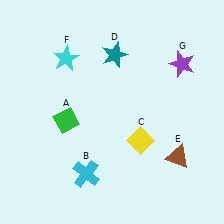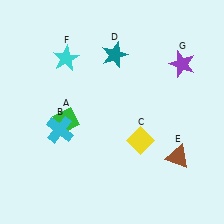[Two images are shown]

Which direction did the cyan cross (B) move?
The cyan cross (B) moved up.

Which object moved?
The cyan cross (B) moved up.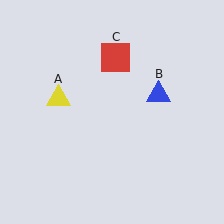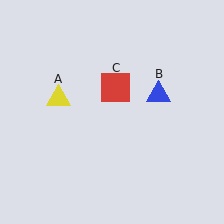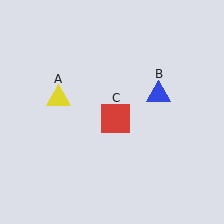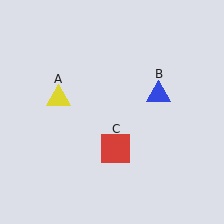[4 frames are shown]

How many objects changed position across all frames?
1 object changed position: red square (object C).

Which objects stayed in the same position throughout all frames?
Yellow triangle (object A) and blue triangle (object B) remained stationary.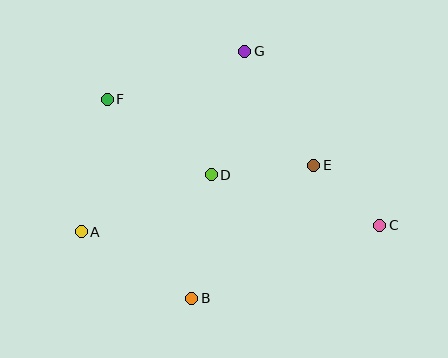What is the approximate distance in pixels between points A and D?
The distance between A and D is approximately 142 pixels.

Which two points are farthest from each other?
Points C and F are farthest from each other.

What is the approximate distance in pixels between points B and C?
The distance between B and C is approximately 202 pixels.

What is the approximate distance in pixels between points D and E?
The distance between D and E is approximately 103 pixels.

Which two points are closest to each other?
Points C and E are closest to each other.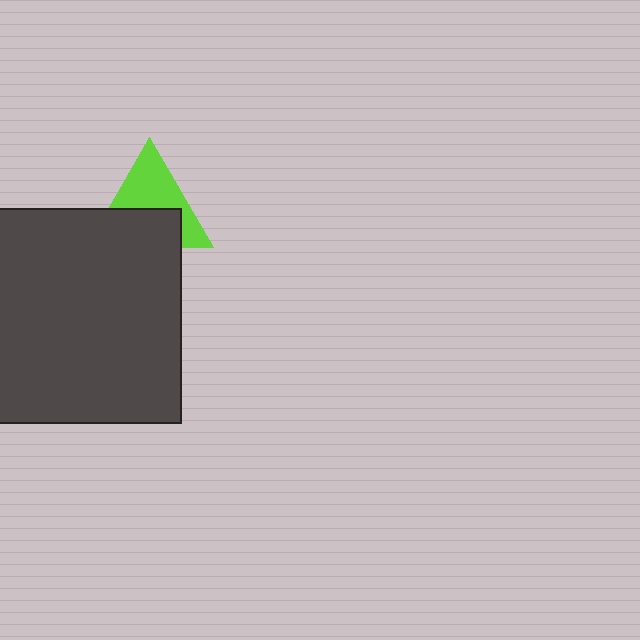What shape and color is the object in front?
The object in front is a dark gray rectangle.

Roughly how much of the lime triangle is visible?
About half of it is visible (roughly 53%).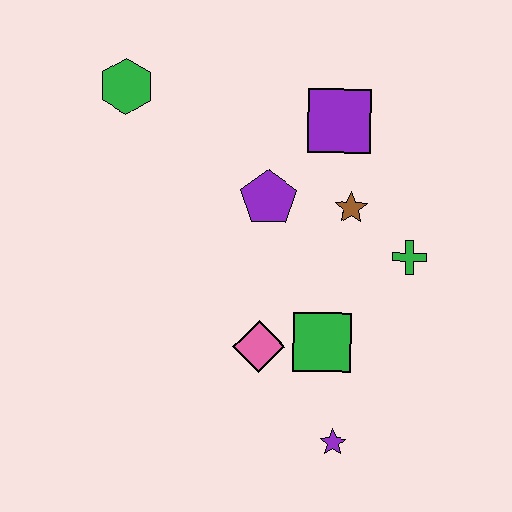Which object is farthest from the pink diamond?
The green hexagon is farthest from the pink diamond.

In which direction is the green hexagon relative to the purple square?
The green hexagon is to the left of the purple square.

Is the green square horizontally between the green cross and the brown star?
No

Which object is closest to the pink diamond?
The green square is closest to the pink diamond.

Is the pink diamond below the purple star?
No